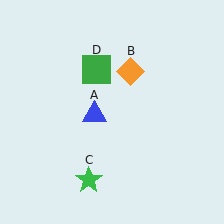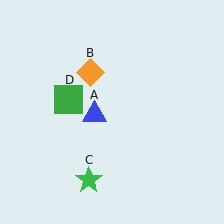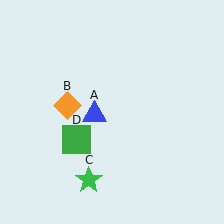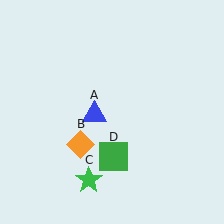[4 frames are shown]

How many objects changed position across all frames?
2 objects changed position: orange diamond (object B), green square (object D).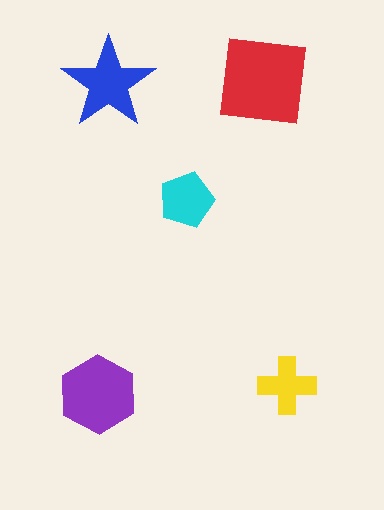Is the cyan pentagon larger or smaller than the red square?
Smaller.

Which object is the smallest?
The yellow cross.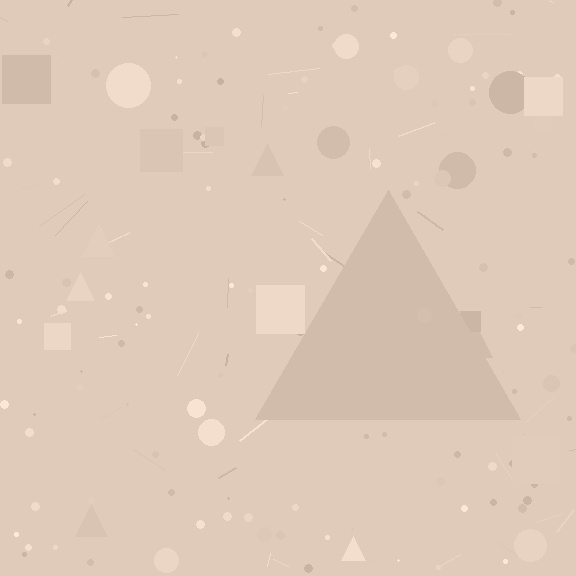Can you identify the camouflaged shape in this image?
The camouflaged shape is a triangle.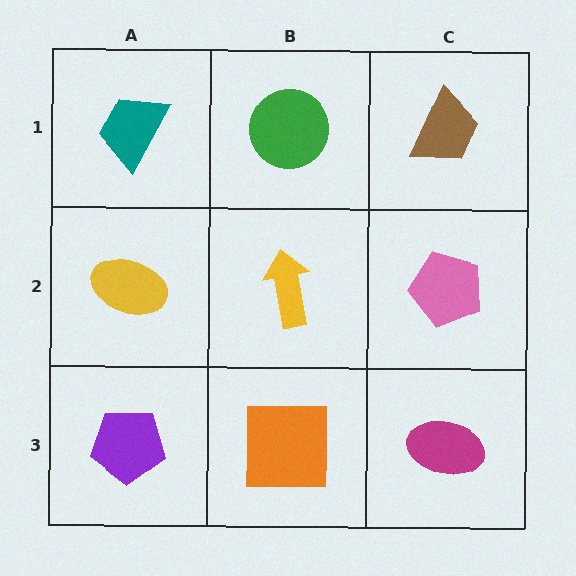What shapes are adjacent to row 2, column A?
A teal trapezoid (row 1, column A), a purple pentagon (row 3, column A), a yellow arrow (row 2, column B).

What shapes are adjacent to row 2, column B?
A green circle (row 1, column B), an orange square (row 3, column B), a yellow ellipse (row 2, column A), a pink pentagon (row 2, column C).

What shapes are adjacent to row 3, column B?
A yellow arrow (row 2, column B), a purple pentagon (row 3, column A), a magenta ellipse (row 3, column C).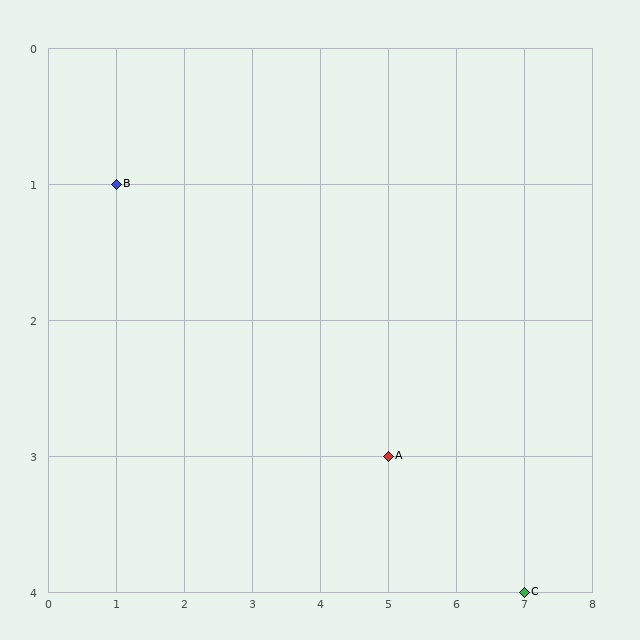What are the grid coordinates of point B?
Point B is at grid coordinates (1, 1).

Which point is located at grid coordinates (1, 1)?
Point B is at (1, 1).